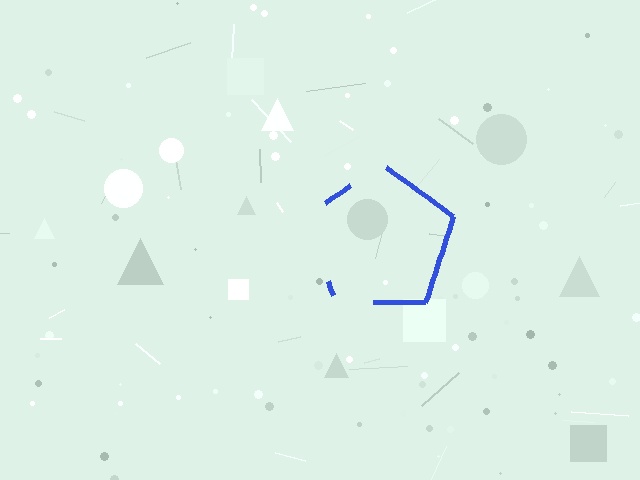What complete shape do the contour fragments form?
The contour fragments form a pentagon.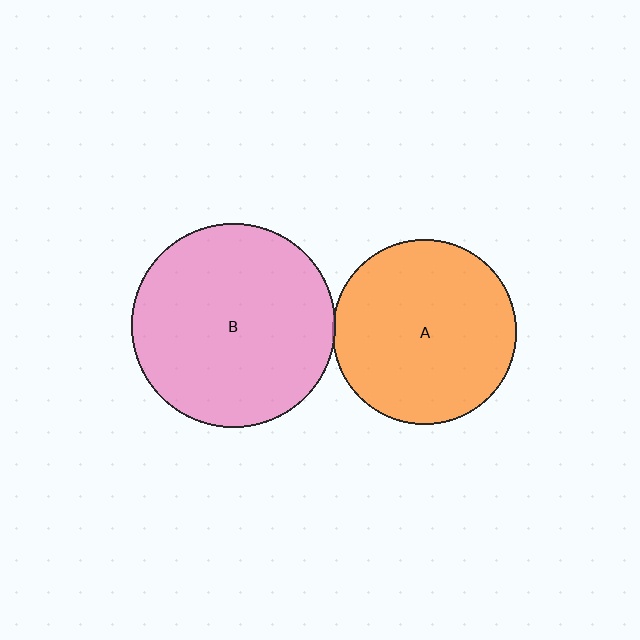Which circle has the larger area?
Circle B (pink).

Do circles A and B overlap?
Yes.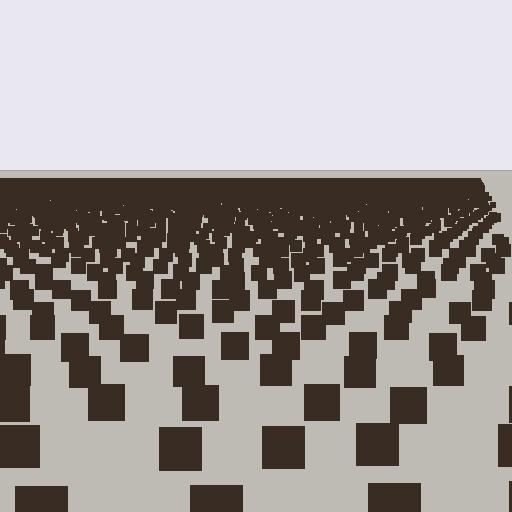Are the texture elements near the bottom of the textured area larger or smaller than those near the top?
Larger. Near the bottom, elements are closer to the viewer and appear at a bigger on-screen size.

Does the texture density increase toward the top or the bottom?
Density increases toward the top.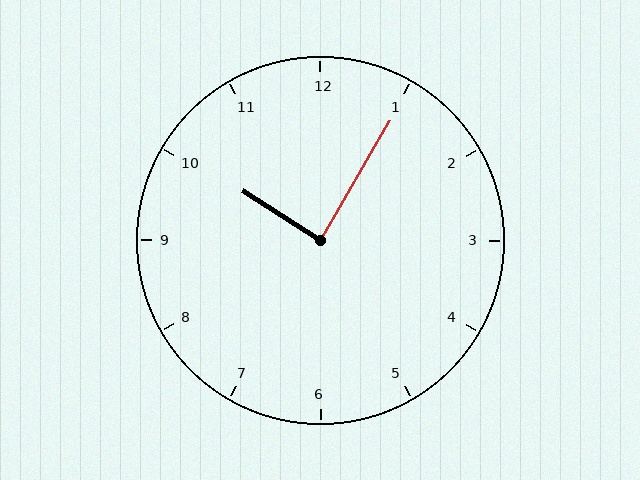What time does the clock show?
10:05.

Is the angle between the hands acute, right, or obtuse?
It is right.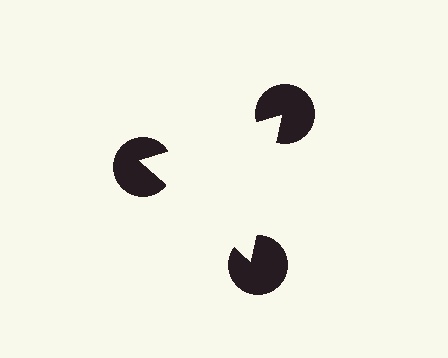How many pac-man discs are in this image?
There are 3 — one at each vertex of the illusory triangle.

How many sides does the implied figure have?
3 sides.